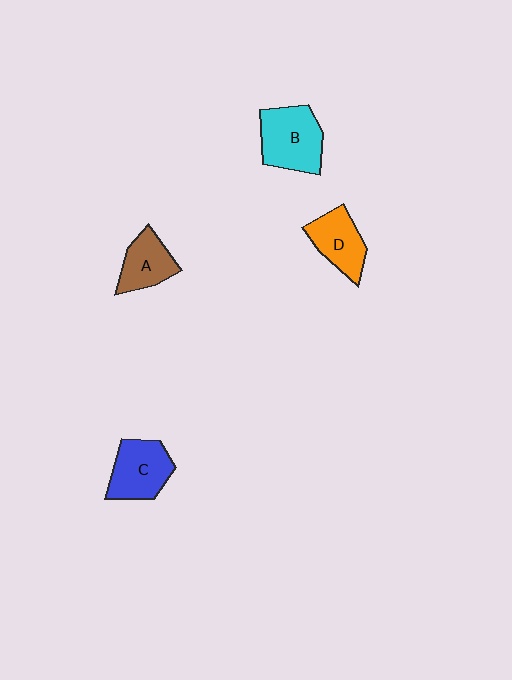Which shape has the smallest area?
Shape A (brown).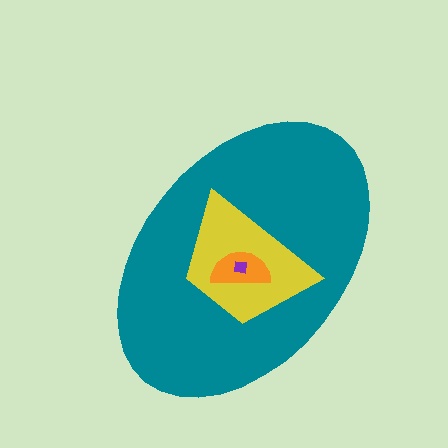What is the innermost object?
The purple square.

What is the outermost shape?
The teal ellipse.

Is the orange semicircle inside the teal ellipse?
Yes.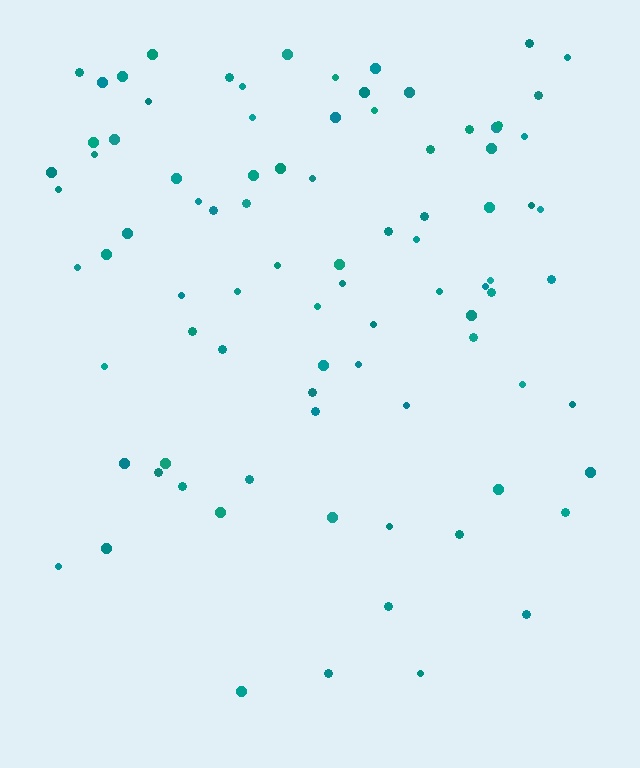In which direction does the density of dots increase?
From bottom to top, with the top side densest.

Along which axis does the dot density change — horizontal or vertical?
Vertical.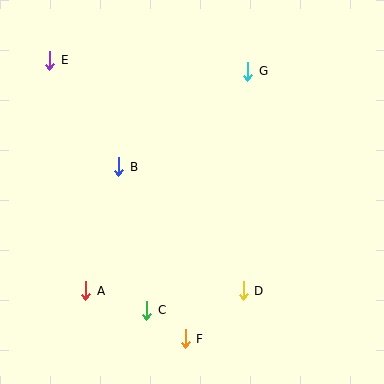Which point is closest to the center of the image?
Point B at (119, 167) is closest to the center.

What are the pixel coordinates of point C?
Point C is at (147, 310).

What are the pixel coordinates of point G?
Point G is at (248, 71).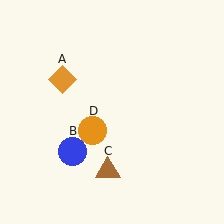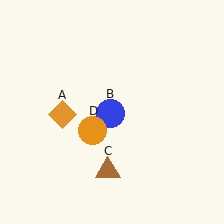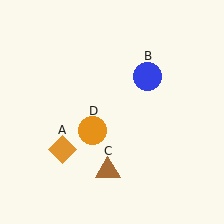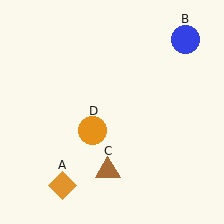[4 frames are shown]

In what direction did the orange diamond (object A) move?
The orange diamond (object A) moved down.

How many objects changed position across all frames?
2 objects changed position: orange diamond (object A), blue circle (object B).